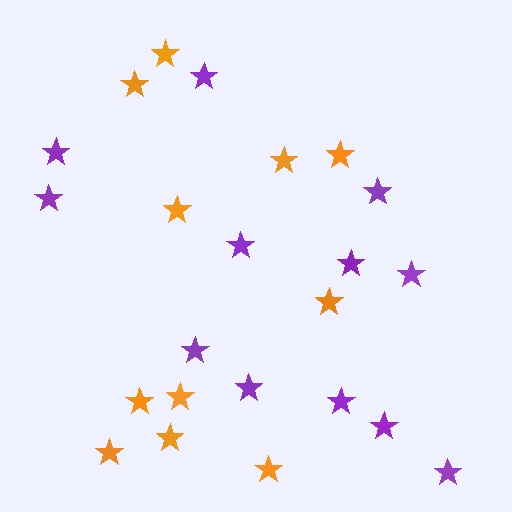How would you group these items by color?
There are 2 groups: one group of purple stars (12) and one group of orange stars (11).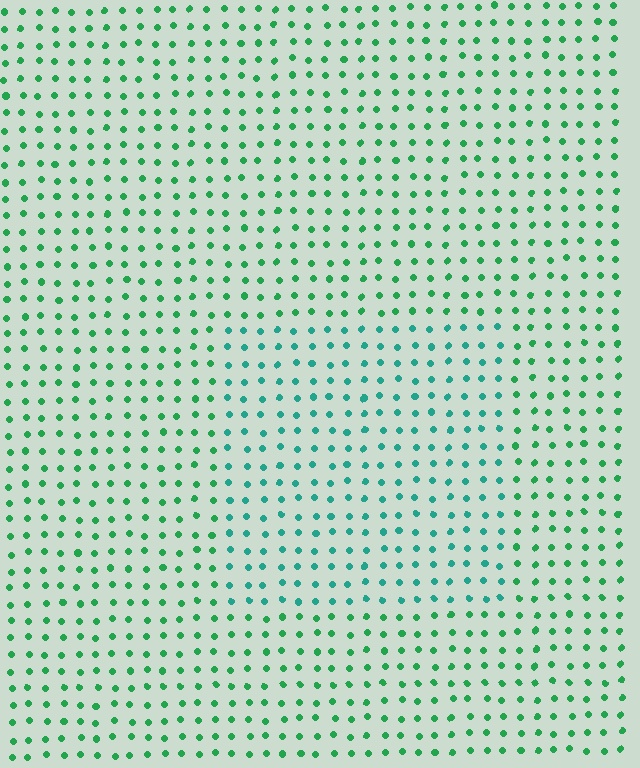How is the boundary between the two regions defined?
The boundary is defined purely by a slight shift in hue (about 29 degrees). Spacing, size, and orientation are identical on both sides.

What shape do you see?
I see a rectangle.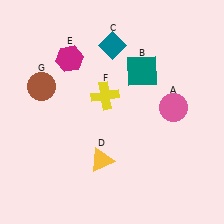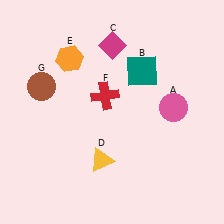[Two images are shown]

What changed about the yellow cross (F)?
In Image 1, F is yellow. In Image 2, it changed to red.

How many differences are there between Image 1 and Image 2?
There are 3 differences between the two images.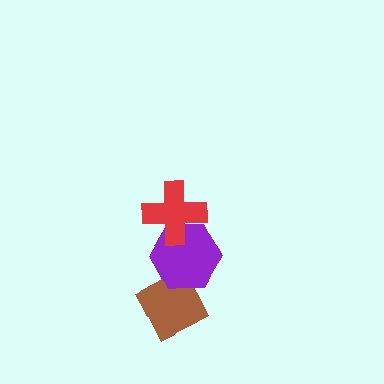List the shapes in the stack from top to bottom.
From top to bottom: the red cross, the purple hexagon, the brown diamond.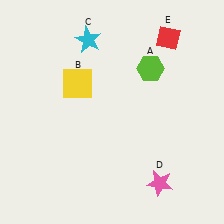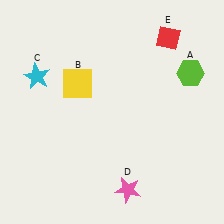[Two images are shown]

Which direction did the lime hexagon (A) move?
The lime hexagon (A) moved right.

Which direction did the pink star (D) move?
The pink star (D) moved left.